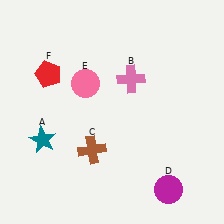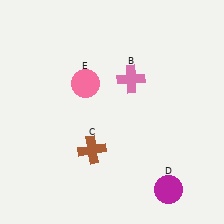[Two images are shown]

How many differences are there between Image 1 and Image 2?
There are 2 differences between the two images.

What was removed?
The teal star (A), the red pentagon (F) were removed in Image 2.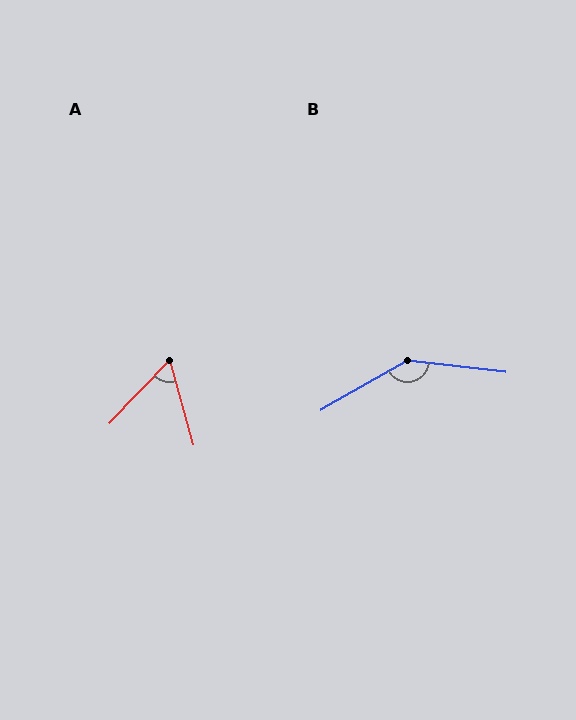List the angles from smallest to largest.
A (59°), B (143°).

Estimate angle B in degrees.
Approximately 143 degrees.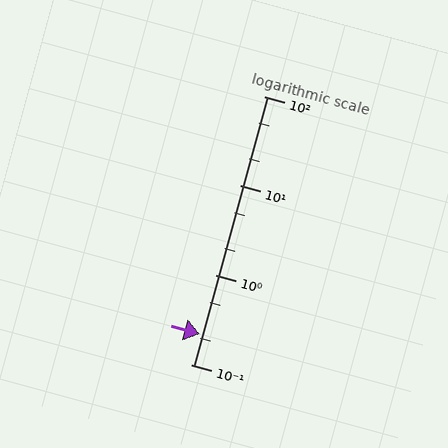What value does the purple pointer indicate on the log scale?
The pointer indicates approximately 0.22.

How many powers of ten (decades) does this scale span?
The scale spans 3 decades, from 0.1 to 100.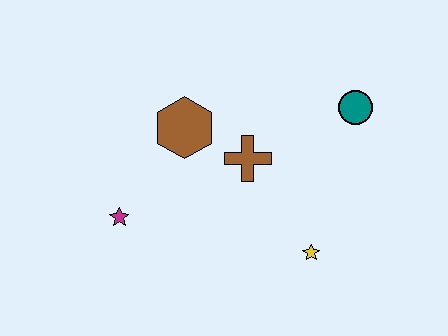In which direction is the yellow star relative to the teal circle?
The yellow star is below the teal circle.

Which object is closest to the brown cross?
The brown hexagon is closest to the brown cross.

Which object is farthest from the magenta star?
The teal circle is farthest from the magenta star.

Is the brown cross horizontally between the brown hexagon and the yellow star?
Yes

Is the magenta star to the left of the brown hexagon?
Yes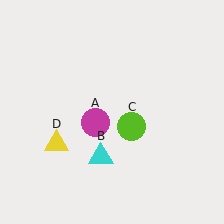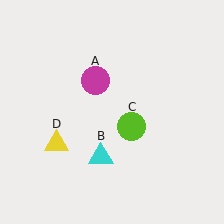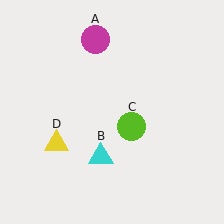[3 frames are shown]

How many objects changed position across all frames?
1 object changed position: magenta circle (object A).